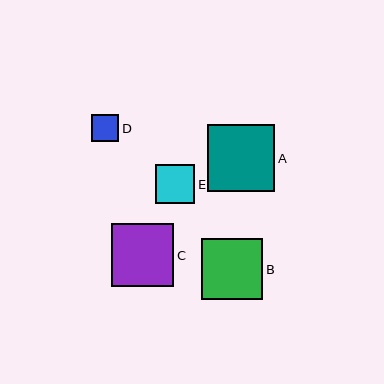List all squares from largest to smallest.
From largest to smallest: A, C, B, E, D.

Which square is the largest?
Square A is the largest with a size of approximately 67 pixels.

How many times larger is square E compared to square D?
Square E is approximately 1.4 times the size of square D.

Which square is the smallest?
Square D is the smallest with a size of approximately 27 pixels.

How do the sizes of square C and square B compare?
Square C and square B are approximately the same size.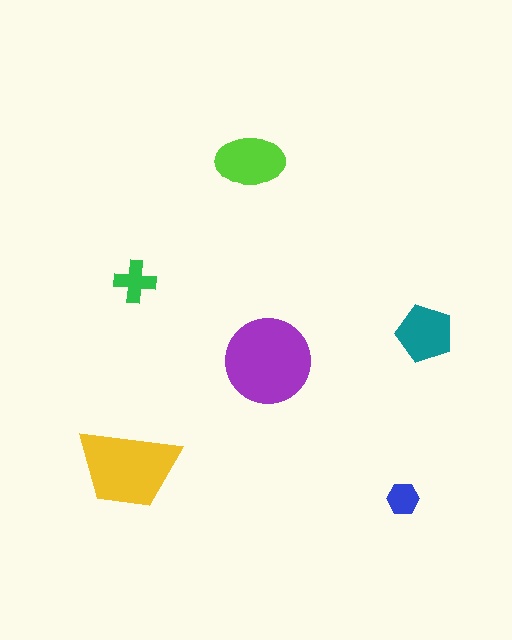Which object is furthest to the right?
The teal pentagon is rightmost.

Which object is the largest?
The purple circle.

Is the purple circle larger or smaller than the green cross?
Larger.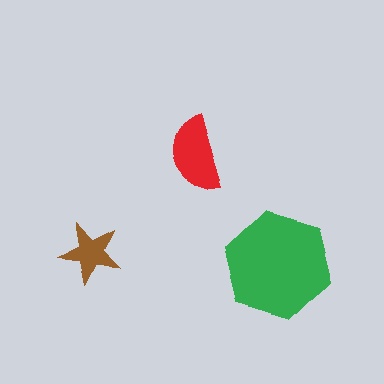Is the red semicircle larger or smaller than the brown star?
Larger.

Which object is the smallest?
The brown star.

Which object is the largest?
The green hexagon.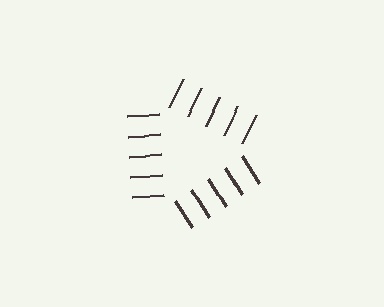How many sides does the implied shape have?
3 sides — the line-ends trace a triangle.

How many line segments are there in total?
15 — 5 along each of the 3 edges.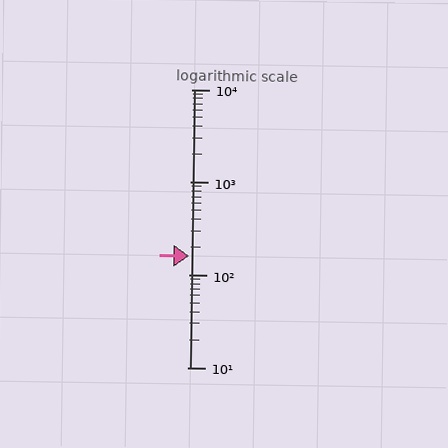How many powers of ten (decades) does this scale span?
The scale spans 3 decades, from 10 to 10000.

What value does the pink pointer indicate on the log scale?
The pointer indicates approximately 160.